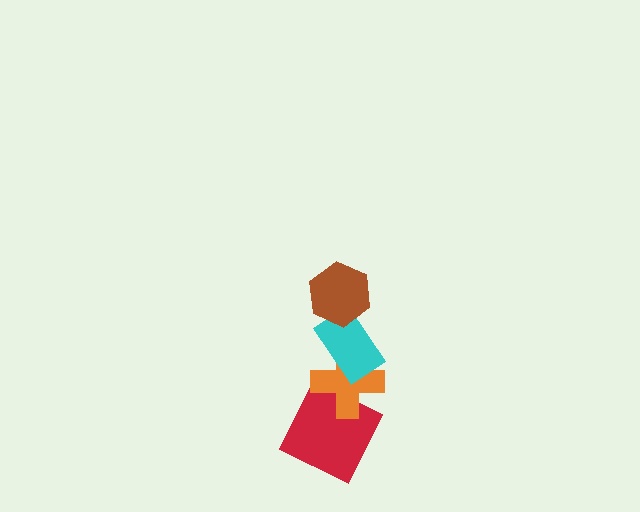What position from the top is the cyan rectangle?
The cyan rectangle is 2nd from the top.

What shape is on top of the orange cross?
The cyan rectangle is on top of the orange cross.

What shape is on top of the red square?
The orange cross is on top of the red square.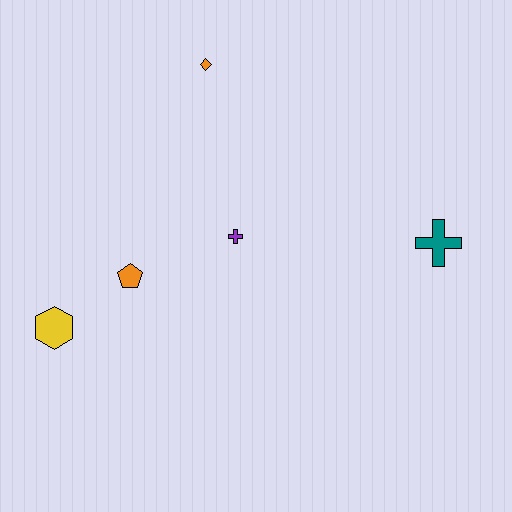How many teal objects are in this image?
There is 1 teal object.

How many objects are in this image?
There are 5 objects.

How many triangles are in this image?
There are no triangles.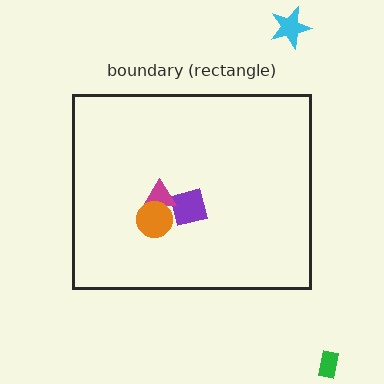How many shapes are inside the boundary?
3 inside, 2 outside.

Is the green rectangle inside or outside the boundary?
Outside.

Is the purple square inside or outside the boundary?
Inside.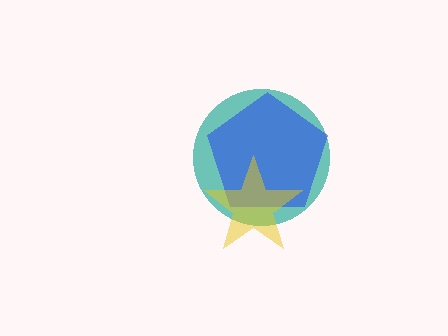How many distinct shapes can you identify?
There are 3 distinct shapes: a teal circle, a blue pentagon, a yellow star.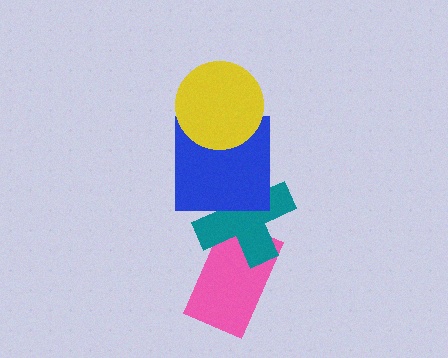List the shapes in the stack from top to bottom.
From top to bottom: the yellow circle, the blue square, the teal cross, the pink rectangle.